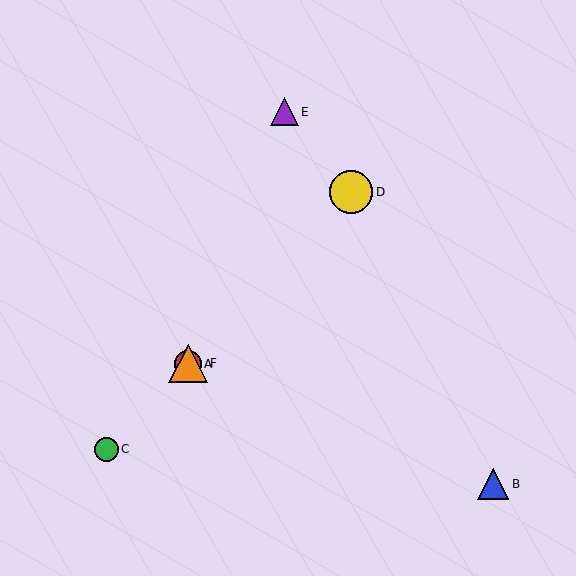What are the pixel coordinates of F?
Object F is at (188, 363).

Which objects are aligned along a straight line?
Objects A, C, D, F are aligned along a straight line.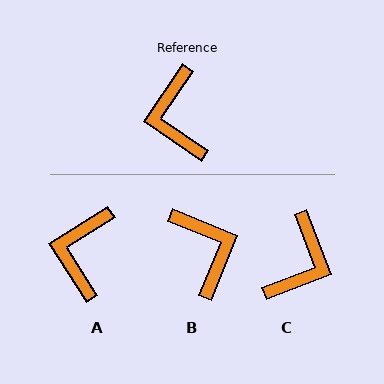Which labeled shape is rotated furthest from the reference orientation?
B, about 168 degrees away.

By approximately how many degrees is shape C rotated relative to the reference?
Approximately 145 degrees counter-clockwise.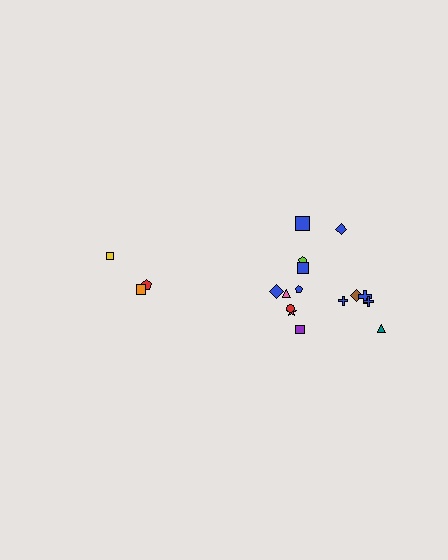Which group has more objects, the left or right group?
The right group.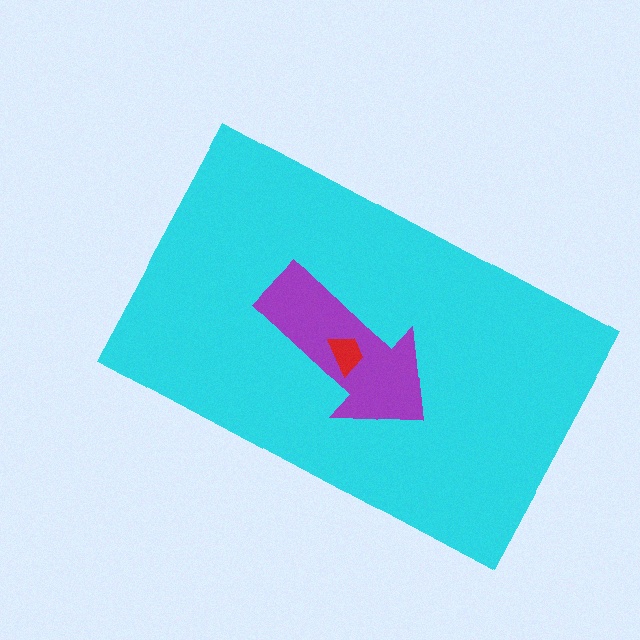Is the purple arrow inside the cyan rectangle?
Yes.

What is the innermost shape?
The red trapezoid.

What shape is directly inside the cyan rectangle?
The purple arrow.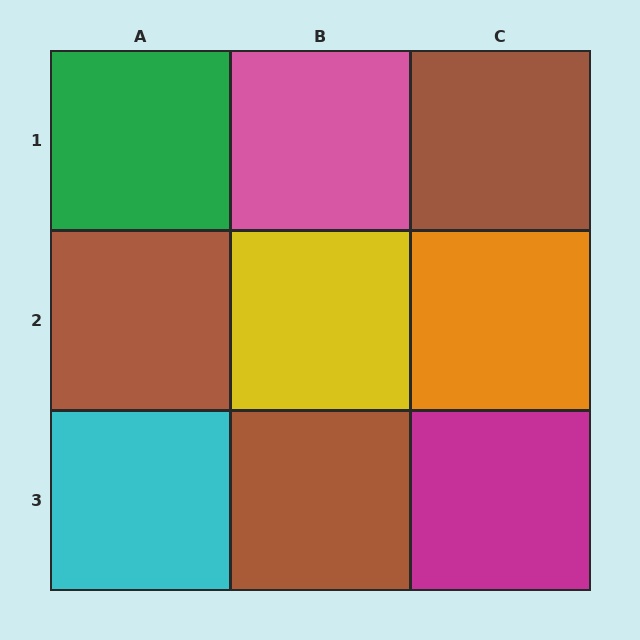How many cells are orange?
1 cell is orange.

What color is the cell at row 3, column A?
Cyan.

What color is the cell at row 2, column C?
Orange.